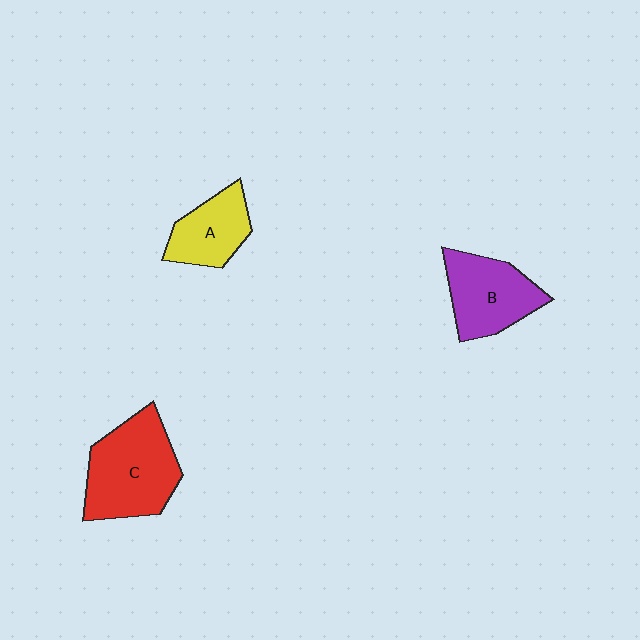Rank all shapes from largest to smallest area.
From largest to smallest: C (red), B (purple), A (yellow).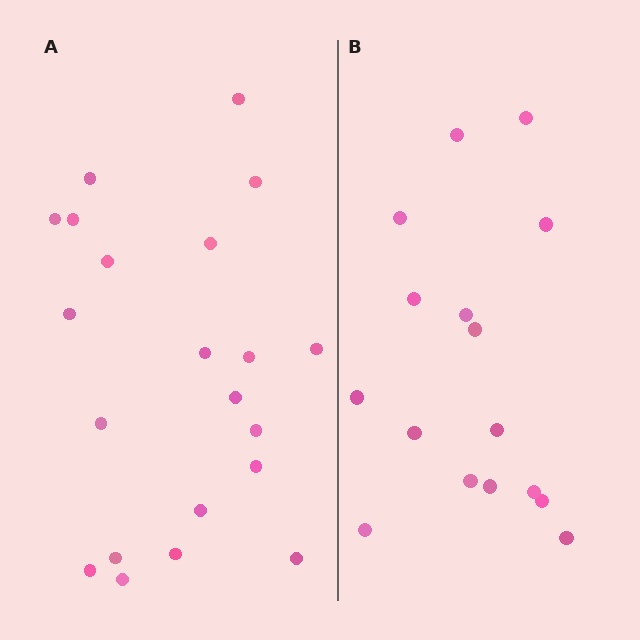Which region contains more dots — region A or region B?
Region A (the left region) has more dots.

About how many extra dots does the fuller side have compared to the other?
Region A has about 5 more dots than region B.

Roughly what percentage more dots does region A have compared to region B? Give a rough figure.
About 30% more.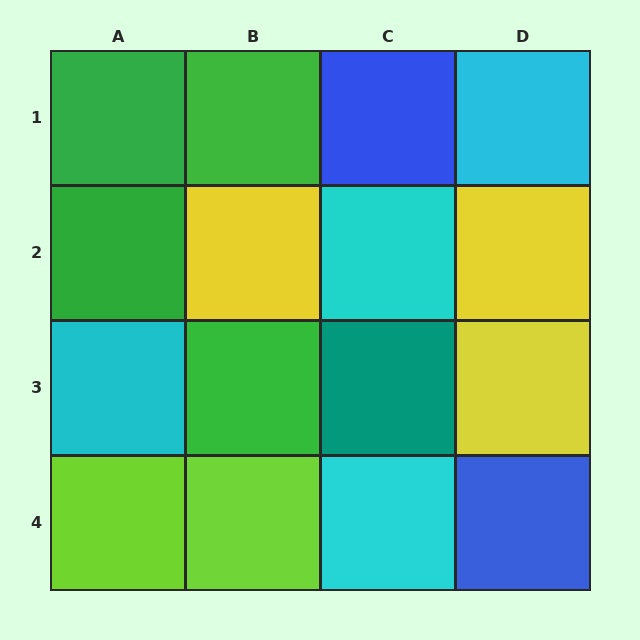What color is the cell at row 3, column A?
Cyan.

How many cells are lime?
2 cells are lime.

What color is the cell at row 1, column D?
Cyan.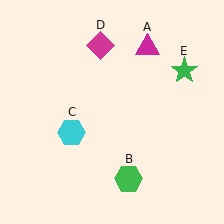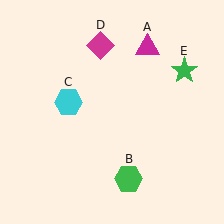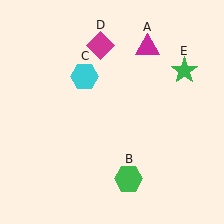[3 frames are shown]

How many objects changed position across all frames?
1 object changed position: cyan hexagon (object C).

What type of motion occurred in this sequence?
The cyan hexagon (object C) rotated clockwise around the center of the scene.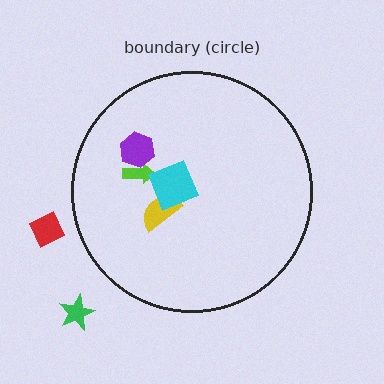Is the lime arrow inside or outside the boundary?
Inside.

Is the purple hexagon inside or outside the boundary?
Inside.